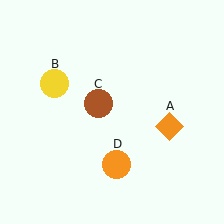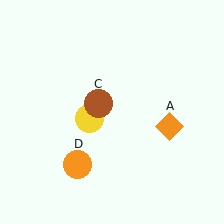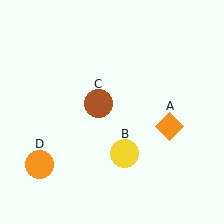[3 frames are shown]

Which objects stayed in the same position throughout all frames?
Orange diamond (object A) and brown circle (object C) remained stationary.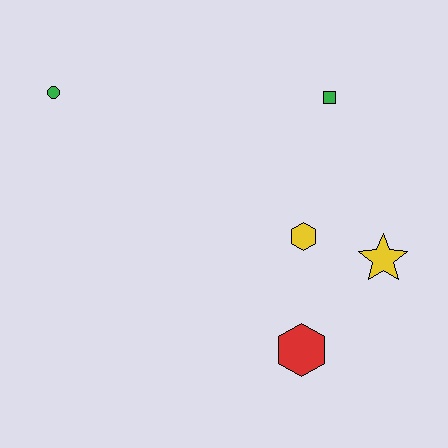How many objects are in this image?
There are 5 objects.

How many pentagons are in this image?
There are no pentagons.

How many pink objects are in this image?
There are no pink objects.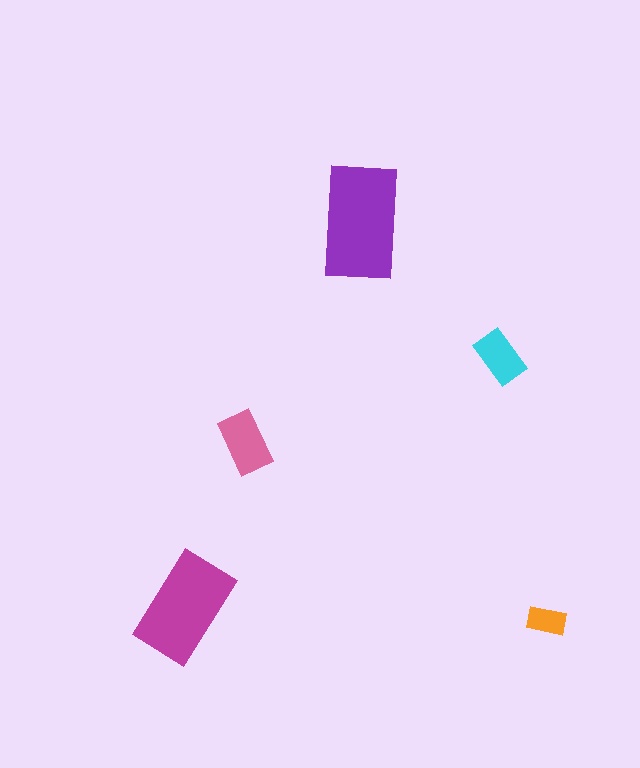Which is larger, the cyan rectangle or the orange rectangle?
The cyan one.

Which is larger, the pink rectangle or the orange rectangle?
The pink one.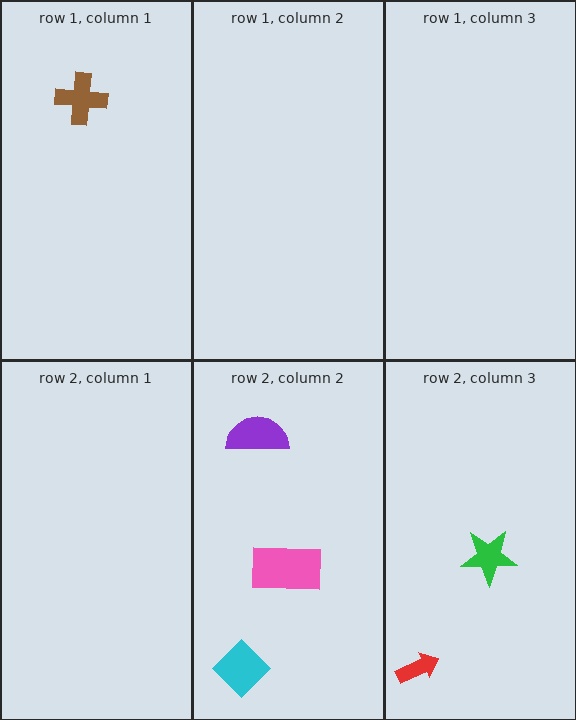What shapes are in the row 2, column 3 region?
The red arrow, the green star.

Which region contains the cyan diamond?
The row 2, column 2 region.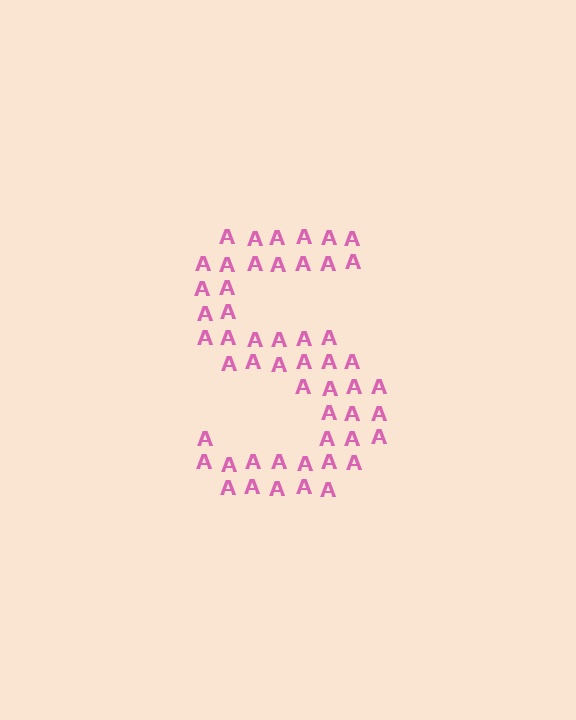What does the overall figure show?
The overall figure shows the letter S.